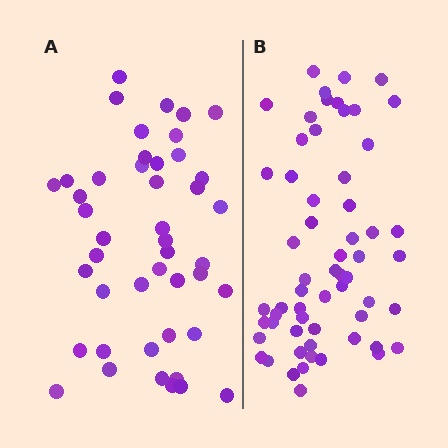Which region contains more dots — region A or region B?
Region B (the right region) has more dots.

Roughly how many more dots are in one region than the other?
Region B has approximately 15 more dots than region A.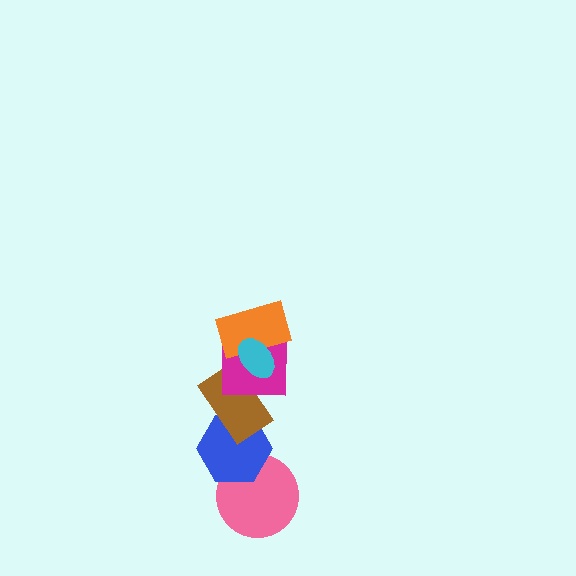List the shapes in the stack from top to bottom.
From top to bottom: the cyan ellipse, the orange rectangle, the magenta square, the brown rectangle, the blue hexagon, the pink circle.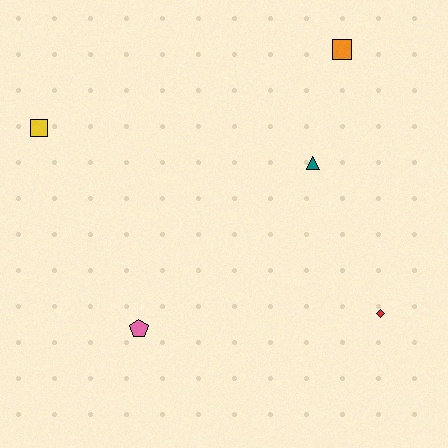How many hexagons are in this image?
There are no hexagons.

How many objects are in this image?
There are 5 objects.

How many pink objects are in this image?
There is 1 pink object.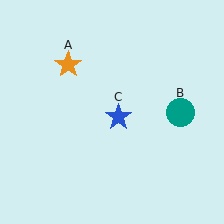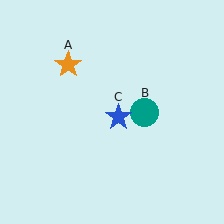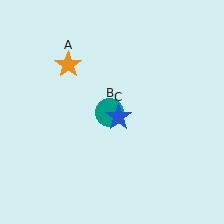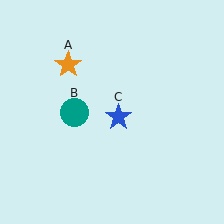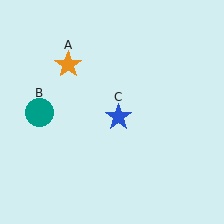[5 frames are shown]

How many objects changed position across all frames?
1 object changed position: teal circle (object B).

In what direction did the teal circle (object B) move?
The teal circle (object B) moved left.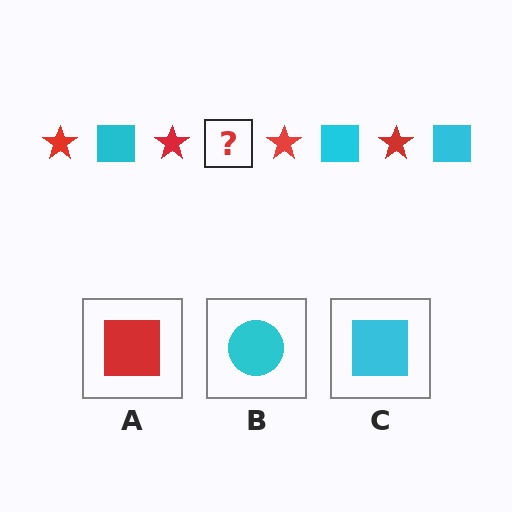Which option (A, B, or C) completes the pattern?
C.